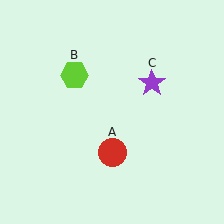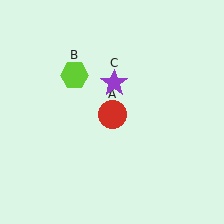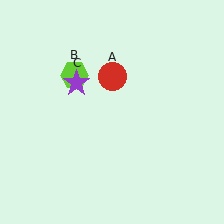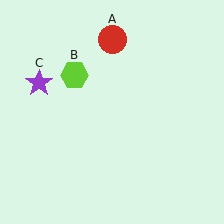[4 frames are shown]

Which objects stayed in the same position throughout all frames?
Lime hexagon (object B) remained stationary.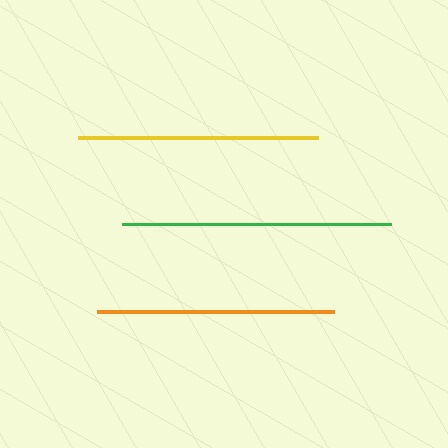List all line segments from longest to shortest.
From longest to shortest: green, yellow, orange.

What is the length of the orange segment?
The orange segment is approximately 238 pixels long.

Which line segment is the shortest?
The orange line is the shortest at approximately 238 pixels.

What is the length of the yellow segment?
The yellow segment is approximately 241 pixels long.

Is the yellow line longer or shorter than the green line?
The green line is longer than the yellow line.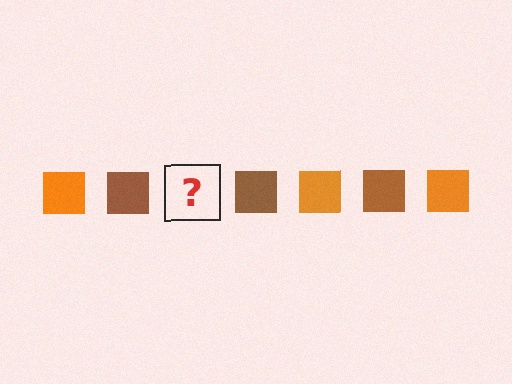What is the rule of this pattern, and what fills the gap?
The rule is that the pattern cycles through orange, brown squares. The gap should be filled with an orange square.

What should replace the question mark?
The question mark should be replaced with an orange square.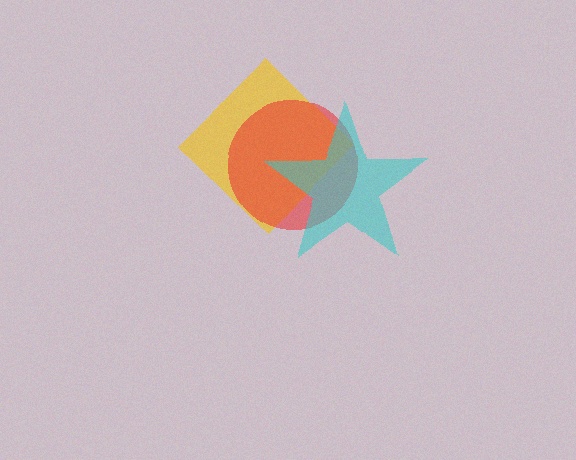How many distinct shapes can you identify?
There are 3 distinct shapes: a yellow diamond, a red circle, a cyan star.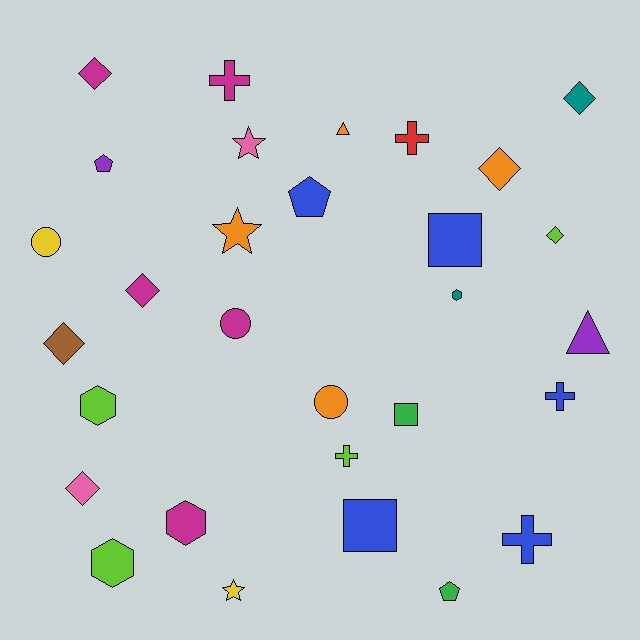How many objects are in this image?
There are 30 objects.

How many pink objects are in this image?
There are 2 pink objects.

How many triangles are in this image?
There are 2 triangles.